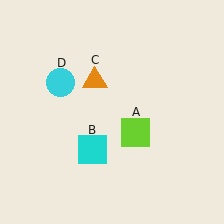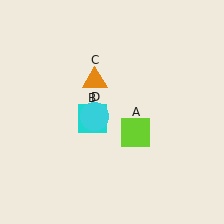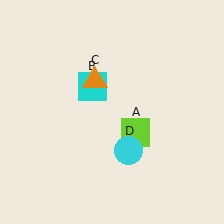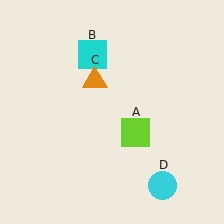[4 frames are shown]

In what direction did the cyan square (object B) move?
The cyan square (object B) moved up.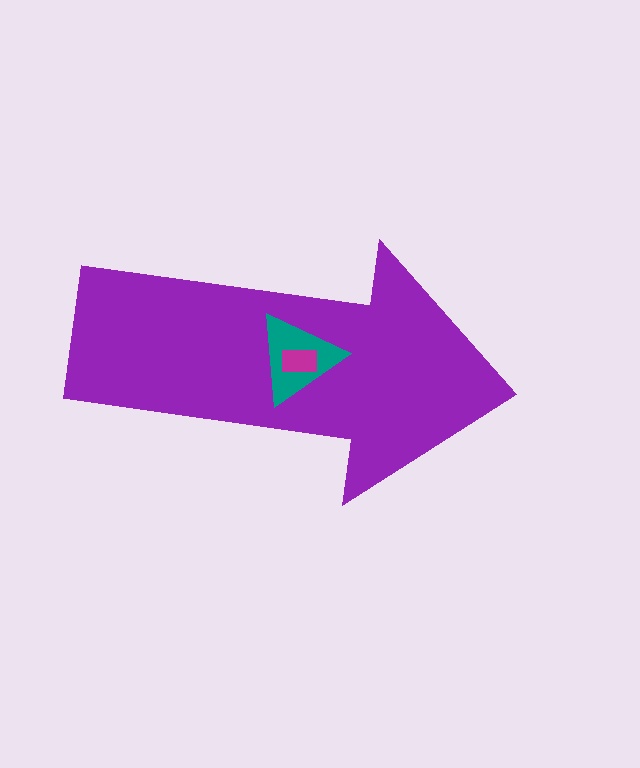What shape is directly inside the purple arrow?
The teal triangle.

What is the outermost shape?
The purple arrow.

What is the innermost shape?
The magenta rectangle.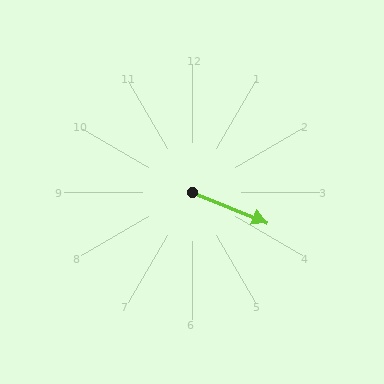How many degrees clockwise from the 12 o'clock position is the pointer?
Approximately 112 degrees.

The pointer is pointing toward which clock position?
Roughly 4 o'clock.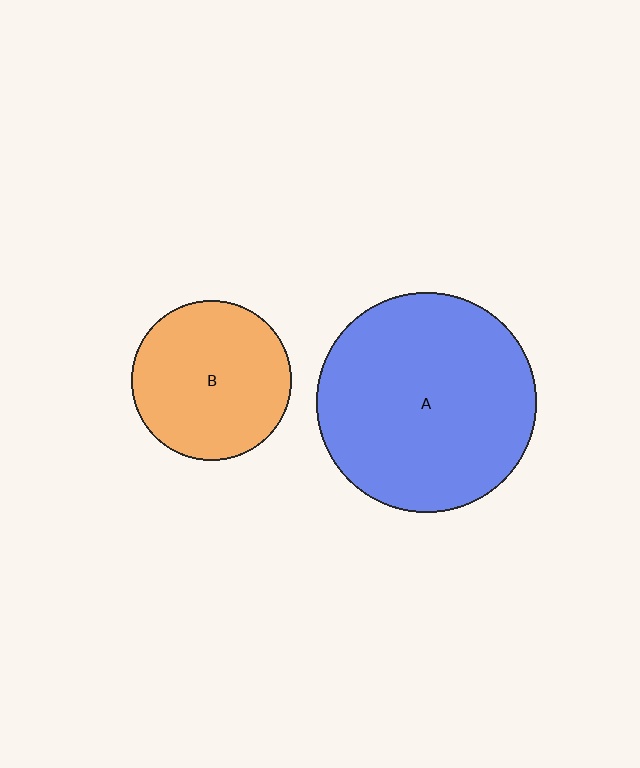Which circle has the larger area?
Circle A (blue).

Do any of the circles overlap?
No, none of the circles overlap.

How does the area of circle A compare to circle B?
Approximately 1.9 times.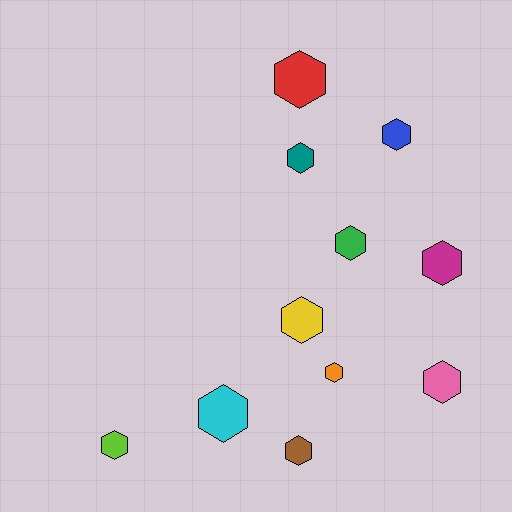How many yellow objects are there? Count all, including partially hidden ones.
There is 1 yellow object.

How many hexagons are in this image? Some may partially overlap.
There are 11 hexagons.